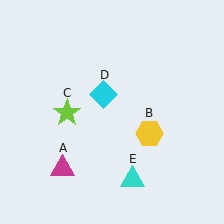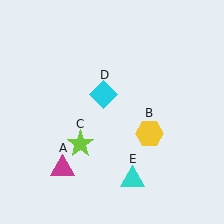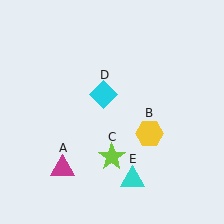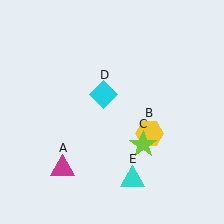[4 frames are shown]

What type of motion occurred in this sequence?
The lime star (object C) rotated counterclockwise around the center of the scene.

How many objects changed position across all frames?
1 object changed position: lime star (object C).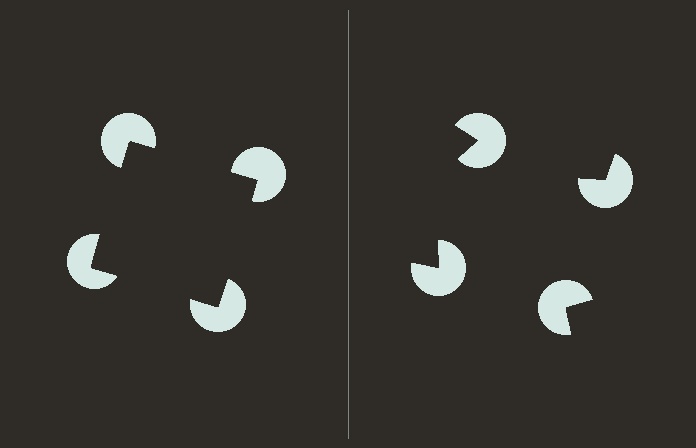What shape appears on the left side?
An illusory square.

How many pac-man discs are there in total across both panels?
8 — 4 on each side.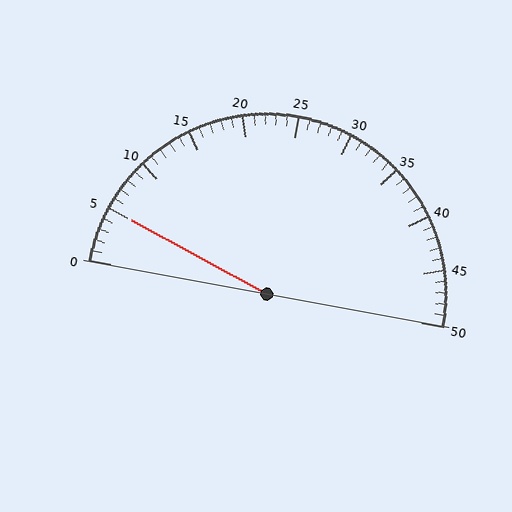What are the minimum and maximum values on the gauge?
The gauge ranges from 0 to 50.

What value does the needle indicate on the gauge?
The needle indicates approximately 5.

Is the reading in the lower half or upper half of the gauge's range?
The reading is in the lower half of the range (0 to 50).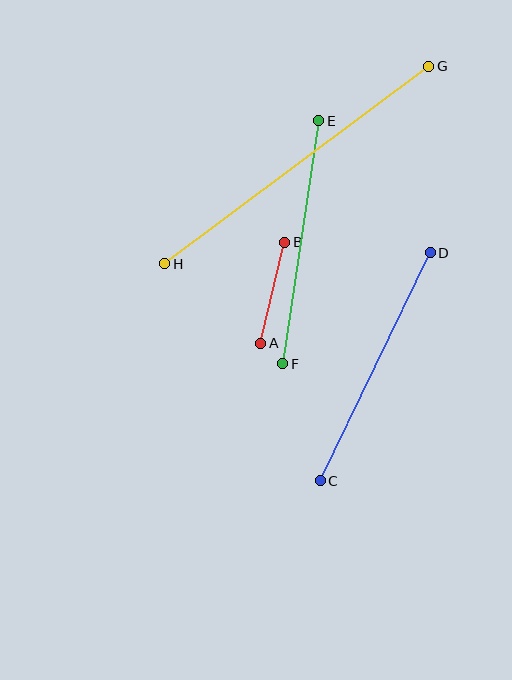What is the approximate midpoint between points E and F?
The midpoint is at approximately (301, 242) pixels.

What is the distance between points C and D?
The distance is approximately 253 pixels.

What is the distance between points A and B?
The distance is approximately 103 pixels.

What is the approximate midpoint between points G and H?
The midpoint is at approximately (297, 165) pixels.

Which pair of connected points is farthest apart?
Points G and H are farthest apart.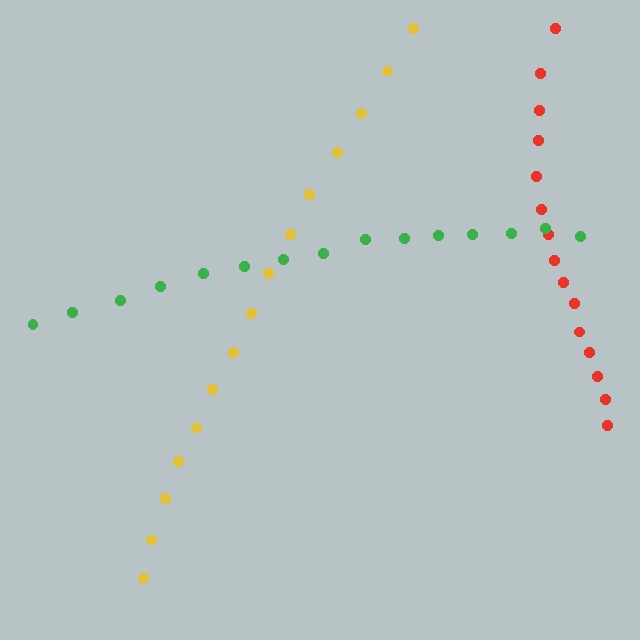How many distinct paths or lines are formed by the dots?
There are 3 distinct paths.